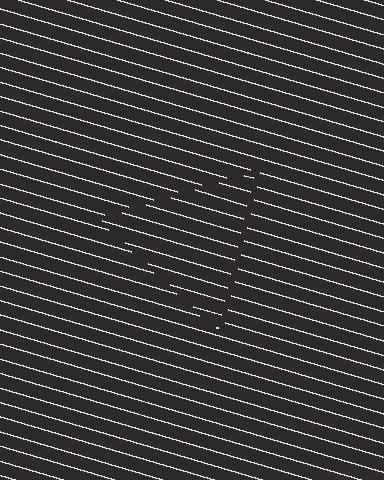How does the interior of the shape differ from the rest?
The interior of the shape contains the same grating, shifted by half a period — the contour is defined by the phase discontinuity where line-ends from the inner and outer gratings abut.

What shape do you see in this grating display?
An illusory triangle. The interior of the shape contains the same grating, shifted by half a period — the contour is defined by the phase discontinuity where line-ends from the inner and outer gratings abut.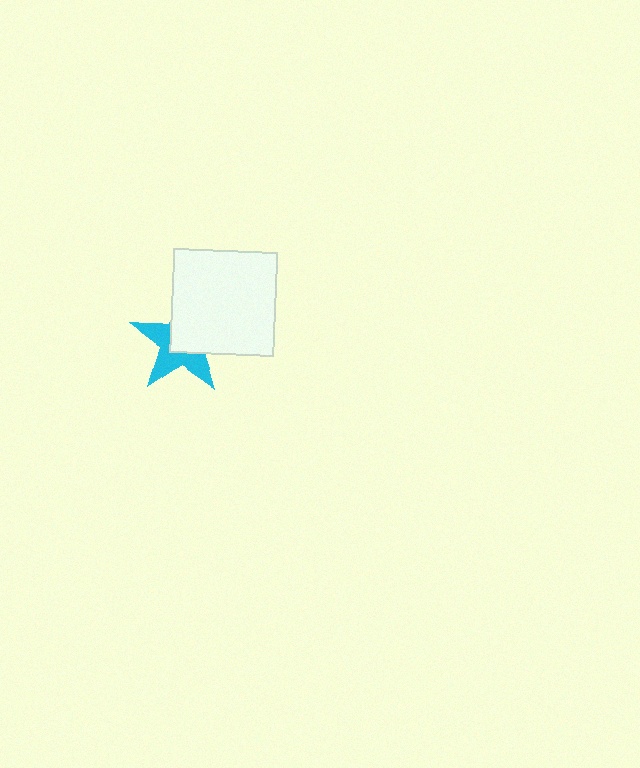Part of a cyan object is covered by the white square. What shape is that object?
It is a star.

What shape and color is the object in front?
The object in front is a white square.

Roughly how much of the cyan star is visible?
About half of it is visible (roughly 48%).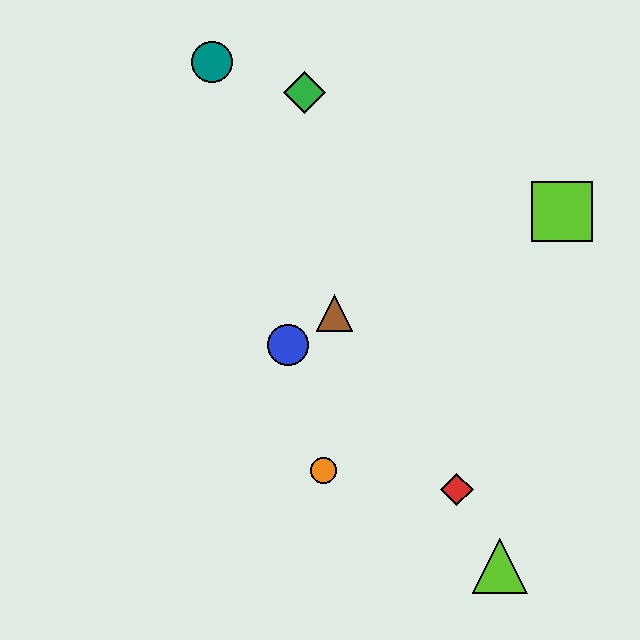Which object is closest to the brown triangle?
The blue circle is closest to the brown triangle.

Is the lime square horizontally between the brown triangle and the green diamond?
No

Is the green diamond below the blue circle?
No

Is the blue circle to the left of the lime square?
Yes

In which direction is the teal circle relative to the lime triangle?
The teal circle is above the lime triangle.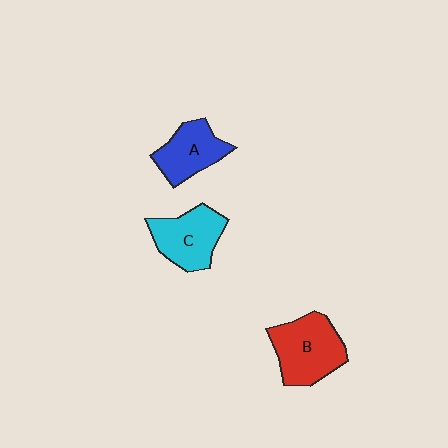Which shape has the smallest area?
Shape A (blue).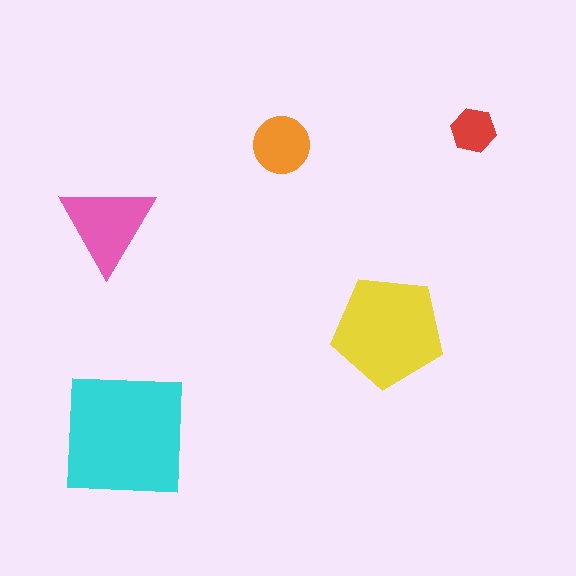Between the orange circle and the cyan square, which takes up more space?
The cyan square.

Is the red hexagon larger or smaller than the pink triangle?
Smaller.